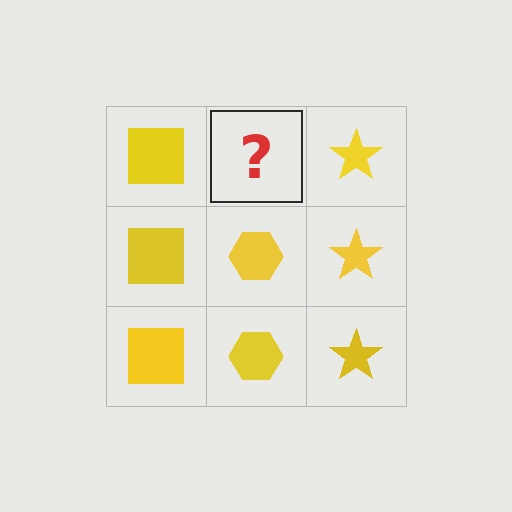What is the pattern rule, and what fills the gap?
The rule is that each column has a consistent shape. The gap should be filled with a yellow hexagon.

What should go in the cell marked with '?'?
The missing cell should contain a yellow hexagon.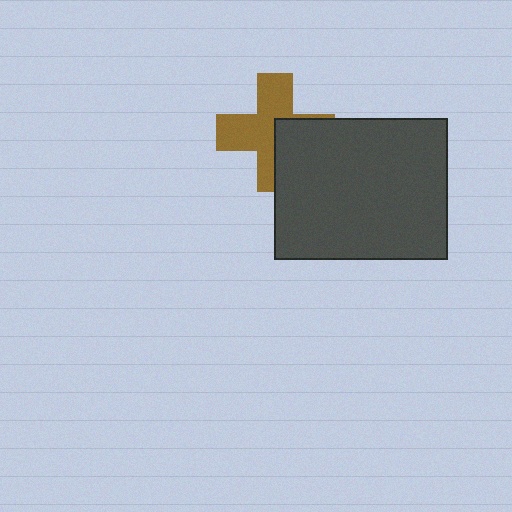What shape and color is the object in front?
The object in front is a dark gray rectangle.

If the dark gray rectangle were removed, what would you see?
You would see the complete brown cross.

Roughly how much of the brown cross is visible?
About half of it is visible (roughly 61%).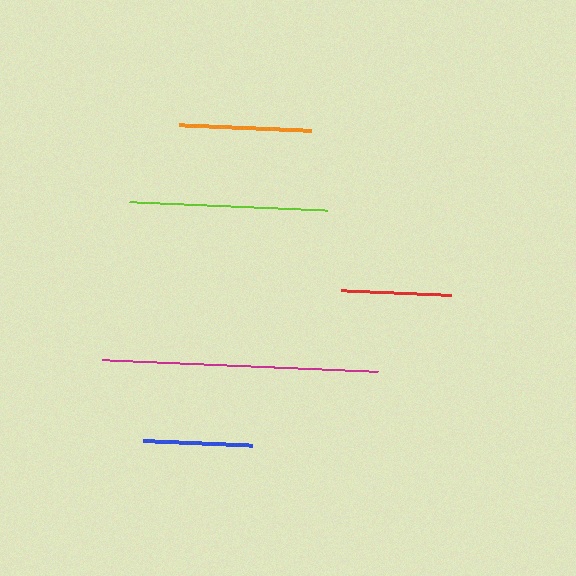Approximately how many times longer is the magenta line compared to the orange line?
The magenta line is approximately 2.1 times the length of the orange line.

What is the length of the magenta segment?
The magenta segment is approximately 276 pixels long.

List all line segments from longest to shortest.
From longest to shortest: magenta, lime, orange, red, blue.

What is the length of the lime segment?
The lime segment is approximately 198 pixels long.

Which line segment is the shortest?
The blue line is the shortest at approximately 109 pixels.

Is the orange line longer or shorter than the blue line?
The orange line is longer than the blue line.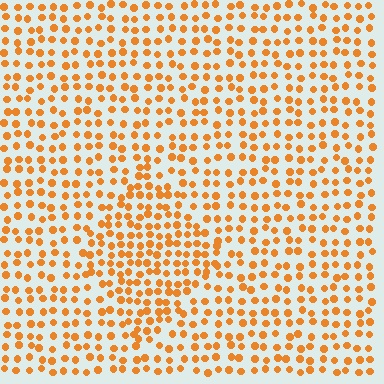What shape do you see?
I see a diamond.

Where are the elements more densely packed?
The elements are more densely packed inside the diamond boundary.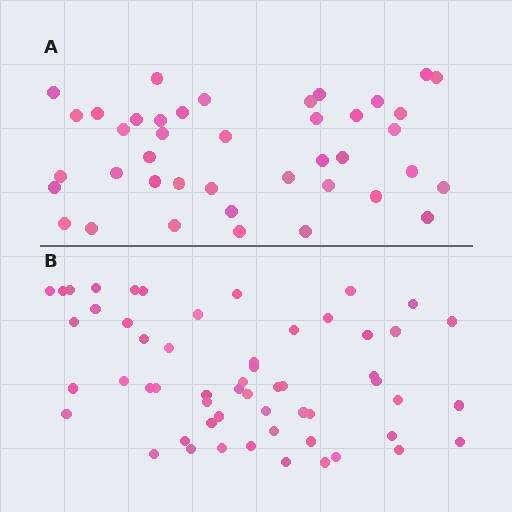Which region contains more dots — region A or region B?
Region B (the bottom region) has more dots.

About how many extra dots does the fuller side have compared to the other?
Region B has approximately 15 more dots than region A.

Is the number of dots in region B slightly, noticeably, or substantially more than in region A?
Region B has noticeably more, but not dramatically so. The ratio is roughly 1.4 to 1.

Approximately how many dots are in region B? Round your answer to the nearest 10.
About 60 dots. (The exact count is 56, which rounds to 60.)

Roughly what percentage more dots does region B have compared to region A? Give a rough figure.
About 35% more.